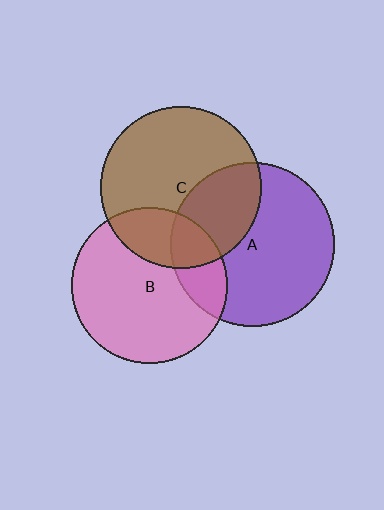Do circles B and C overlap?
Yes.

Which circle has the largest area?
Circle A (purple).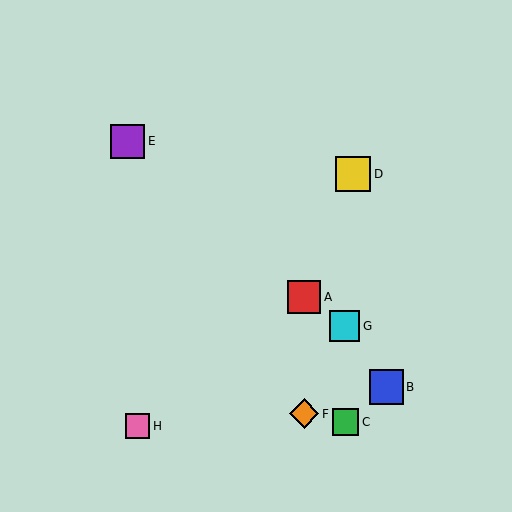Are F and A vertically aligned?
Yes, both are at x≈304.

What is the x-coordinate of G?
Object G is at x≈344.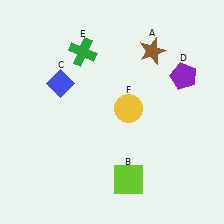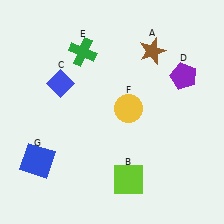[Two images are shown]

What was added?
A blue square (G) was added in Image 2.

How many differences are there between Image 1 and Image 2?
There is 1 difference between the two images.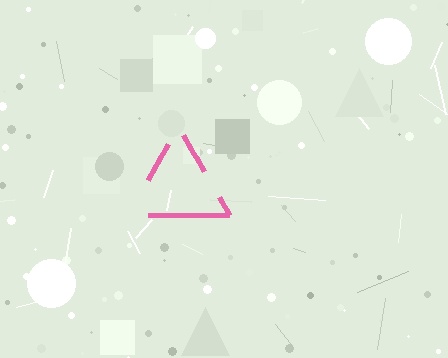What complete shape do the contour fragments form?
The contour fragments form a triangle.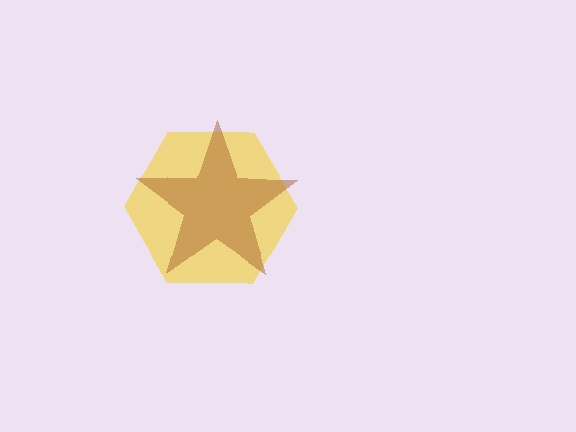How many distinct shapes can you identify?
There are 2 distinct shapes: a yellow hexagon, a brown star.